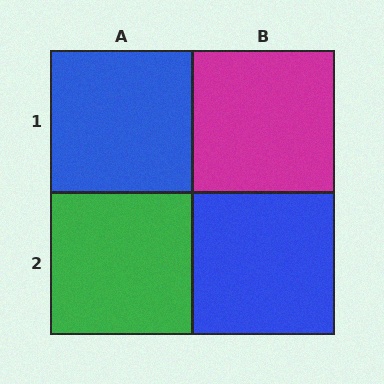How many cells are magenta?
1 cell is magenta.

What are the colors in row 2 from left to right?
Green, blue.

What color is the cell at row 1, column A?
Blue.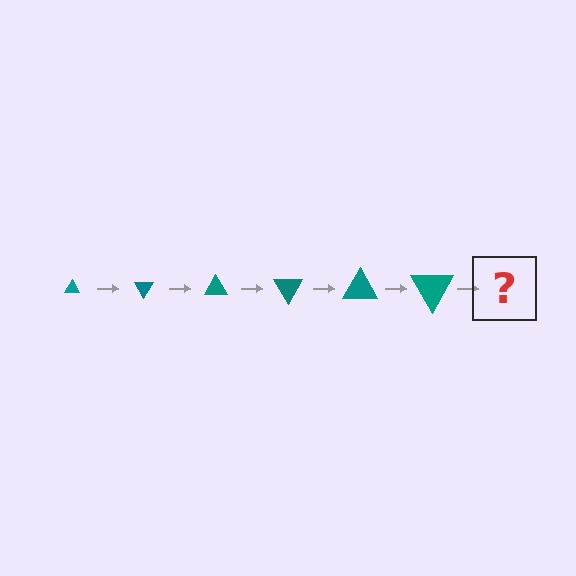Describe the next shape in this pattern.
It should be a triangle, larger than the previous one and rotated 360 degrees from the start.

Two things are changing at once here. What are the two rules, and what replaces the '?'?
The two rules are that the triangle grows larger each step and it rotates 60 degrees each step. The '?' should be a triangle, larger than the previous one and rotated 360 degrees from the start.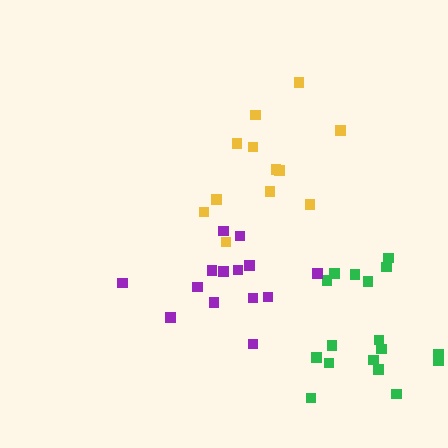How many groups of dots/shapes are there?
There are 3 groups.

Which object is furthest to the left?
The purple cluster is leftmost.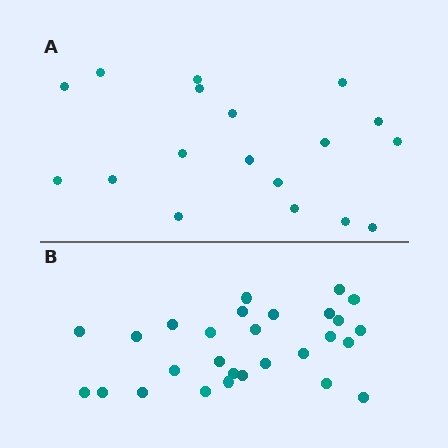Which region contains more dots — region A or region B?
Region B (the bottom region) has more dots.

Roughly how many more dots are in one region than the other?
Region B has roughly 10 or so more dots than region A.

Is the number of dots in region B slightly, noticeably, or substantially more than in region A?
Region B has substantially more. The ratio is roughly 1.6 to 1.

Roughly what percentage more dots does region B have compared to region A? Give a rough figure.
About 55% more.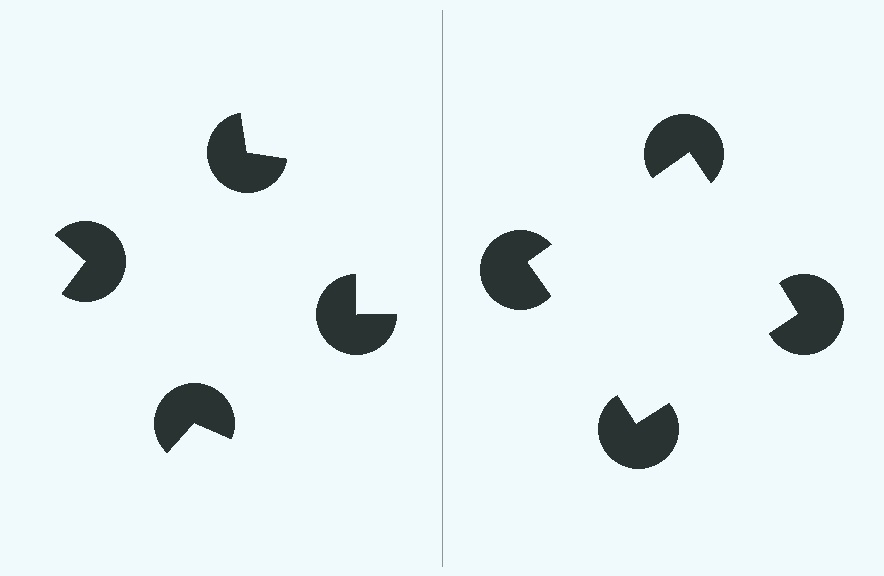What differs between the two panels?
The pac-man discs are positioned identically on both sides; only the wedge orientations differ. On the right they align to a square; on the left they are misaligned.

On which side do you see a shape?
An illusory square appears on the right side. On the left side the wedge cuts are rotated, so no coherent shape forms.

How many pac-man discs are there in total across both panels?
8 — 4 on each side.